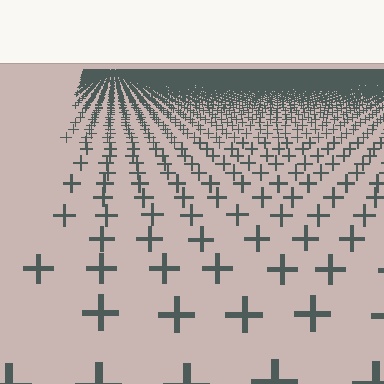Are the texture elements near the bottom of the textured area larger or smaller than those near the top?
Larger. Near the bottom, elements are closer to the viewer and appear at a bigger on-screen size.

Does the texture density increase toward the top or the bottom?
Density increases toward the top.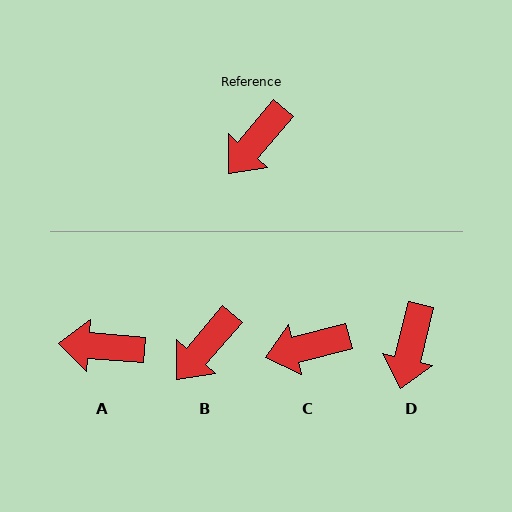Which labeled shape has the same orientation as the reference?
B.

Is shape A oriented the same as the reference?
No, it is off by about 54 degrees.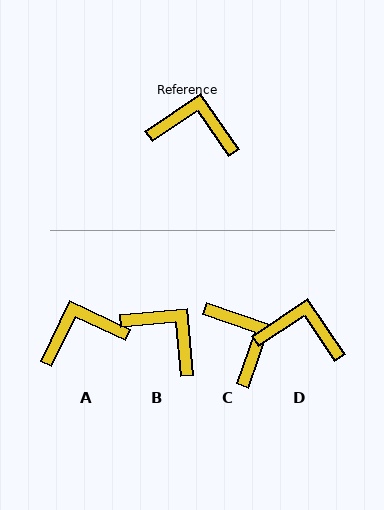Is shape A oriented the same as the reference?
No, it is off by about 30 degrees.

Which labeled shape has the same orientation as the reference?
D.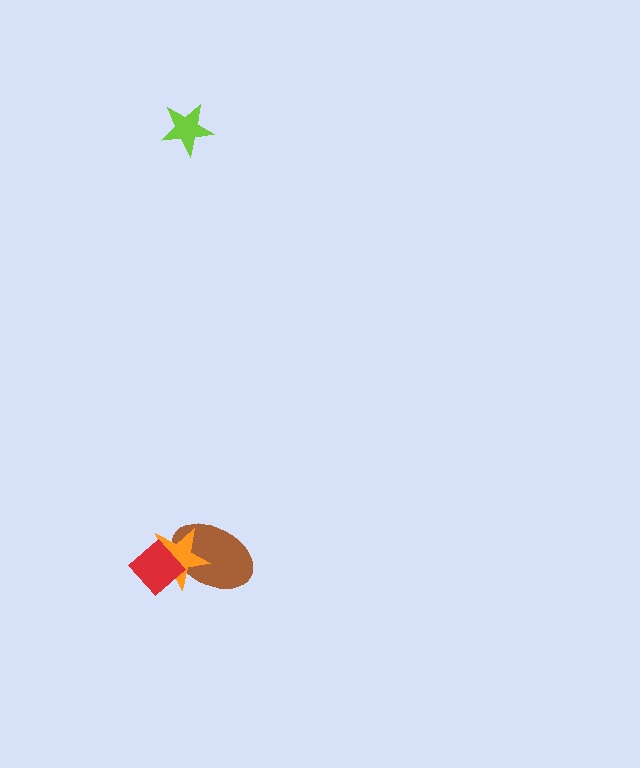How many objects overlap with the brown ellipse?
2 objects overlap with the brown ellipse.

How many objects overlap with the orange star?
2 objects overlap with the orange star.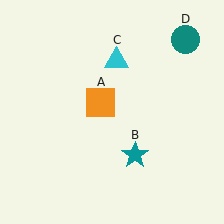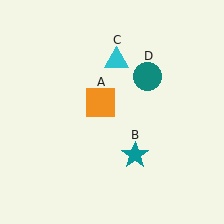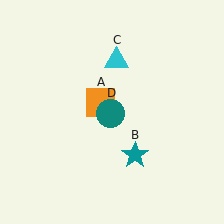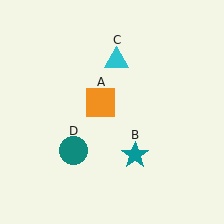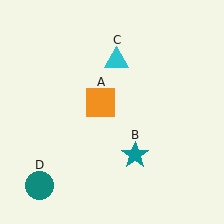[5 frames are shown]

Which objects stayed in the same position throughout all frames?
Orange square (object A) and teal star (object B) and cyan triangle (object C) remained stationary.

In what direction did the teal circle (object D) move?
The teal circle (object D) moved down and to the left.